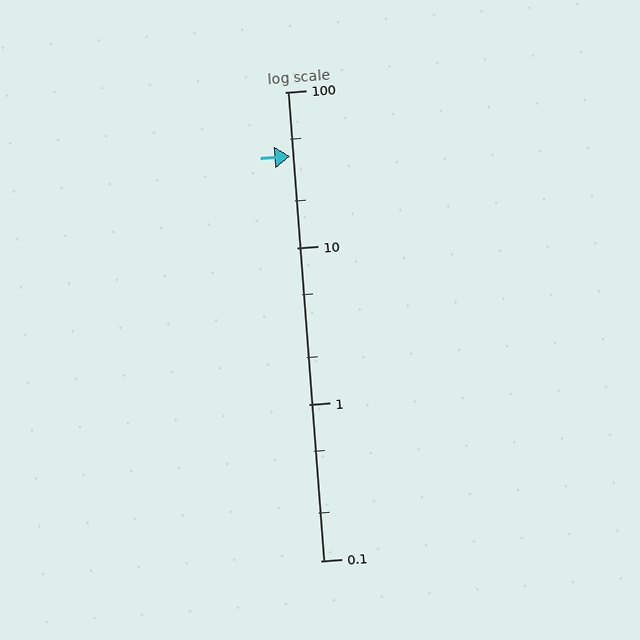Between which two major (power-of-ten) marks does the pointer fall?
The pointer is between 10 and 100.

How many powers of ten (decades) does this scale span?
The scale spans 3 decades, from 0.1 to 100.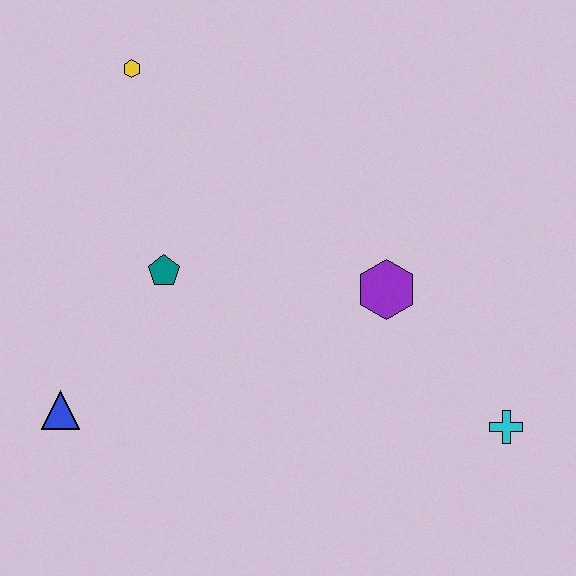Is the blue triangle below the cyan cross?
No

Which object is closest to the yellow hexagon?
The teal pentagon is closest to the yellow hexagon.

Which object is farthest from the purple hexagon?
The blue triangle is farthest from the purple hexagon.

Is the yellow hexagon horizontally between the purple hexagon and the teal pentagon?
No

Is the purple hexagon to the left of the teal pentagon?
No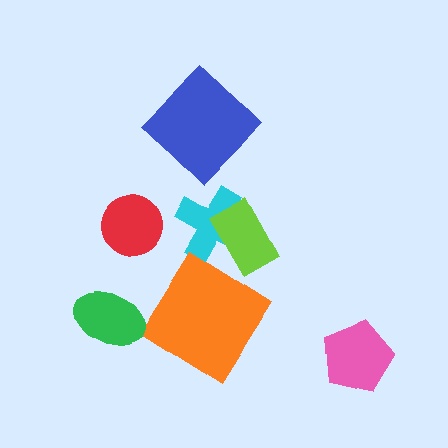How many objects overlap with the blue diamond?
0 objects overlap with the blue diamond.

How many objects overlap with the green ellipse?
0 objects overlap with the green ellipse.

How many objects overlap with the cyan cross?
1 object overlaps with the cyan cross.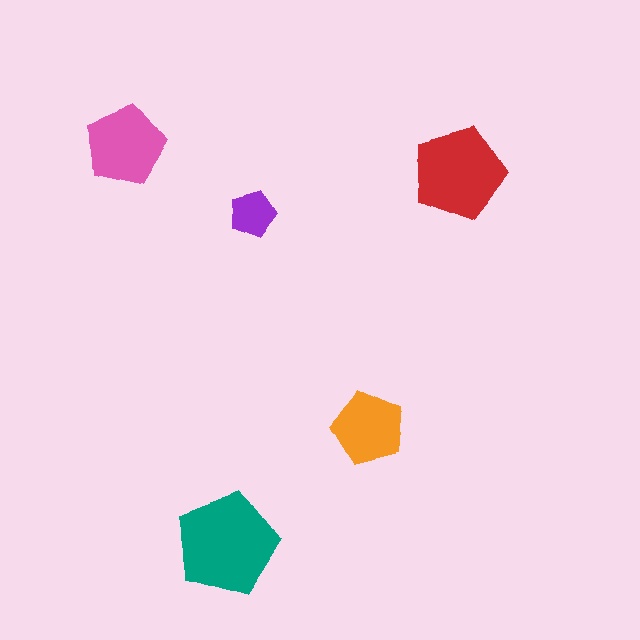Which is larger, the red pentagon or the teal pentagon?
The teal one.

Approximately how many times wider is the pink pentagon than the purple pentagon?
About 1.5 times wider.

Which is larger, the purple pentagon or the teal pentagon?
The teal one.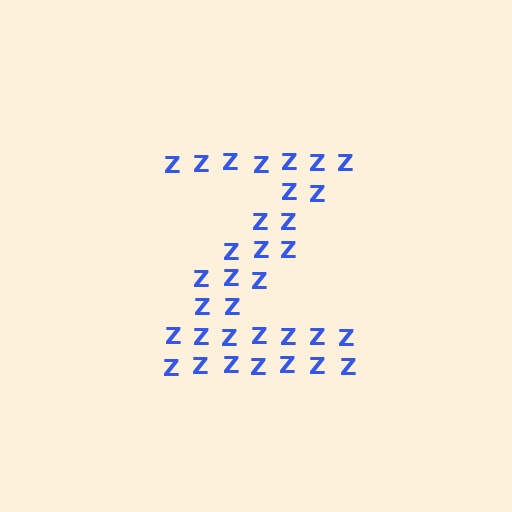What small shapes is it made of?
It is made of small letter Z's.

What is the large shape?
The large shape is the letter Z.